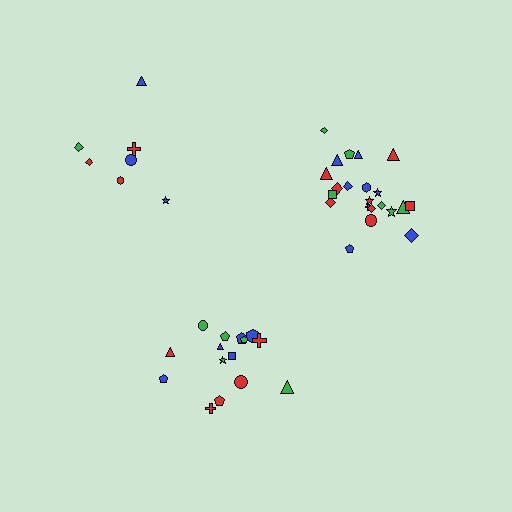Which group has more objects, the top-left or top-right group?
The top-right group.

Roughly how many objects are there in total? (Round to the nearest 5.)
Roughly 45 objects in total.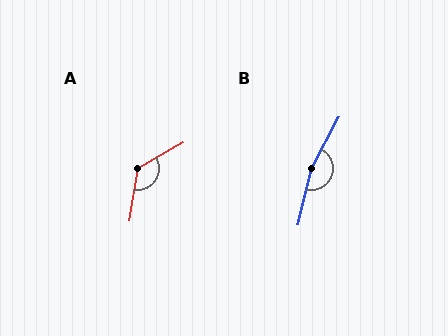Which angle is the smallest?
A, at approximately 129 degrees.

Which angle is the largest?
B, at approximately 165 degrees.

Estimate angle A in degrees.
Approximately 129 degrees.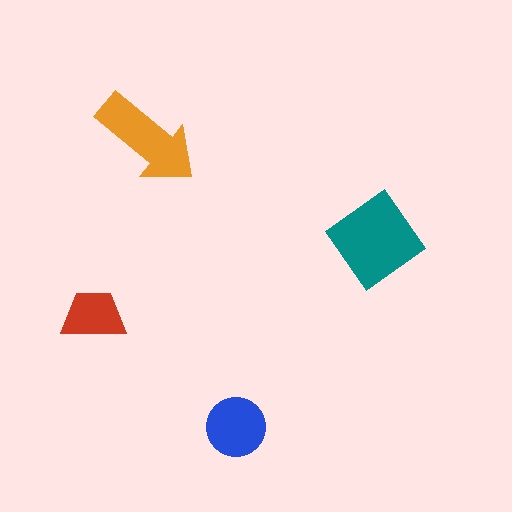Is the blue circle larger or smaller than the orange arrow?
Smaller.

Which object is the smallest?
The red trapezoid.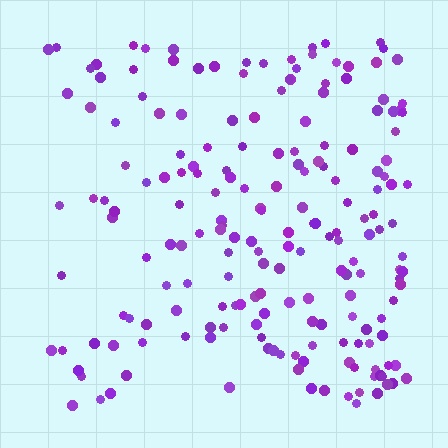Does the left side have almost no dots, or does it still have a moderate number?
Still a moderate number, just noticeably fewer than the right.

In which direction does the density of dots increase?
From left to right, with the right side densest.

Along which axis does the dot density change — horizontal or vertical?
Horizontal.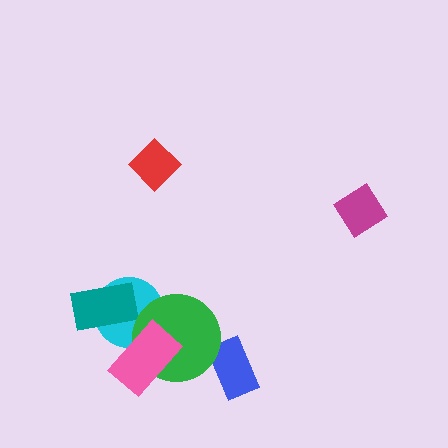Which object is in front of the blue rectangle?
The green circle is in front of the blue rectangle.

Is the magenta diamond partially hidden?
No, no other shape covers it.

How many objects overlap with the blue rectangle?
1 object overlaps with the blue rectangle.